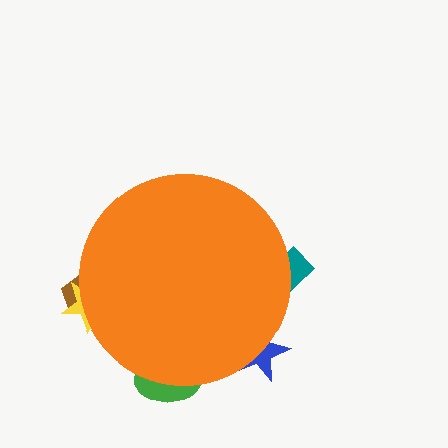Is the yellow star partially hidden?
Yes, the yellow star is partially hidden behind the orange circle.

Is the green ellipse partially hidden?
Yes, the green ellipse is partially hidden behind the orange circle.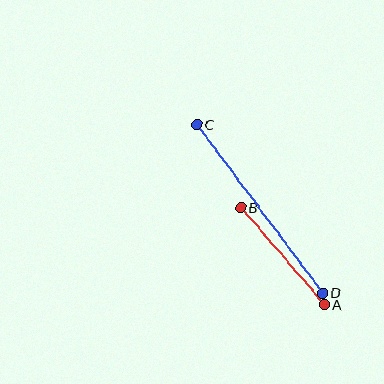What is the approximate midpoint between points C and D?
The midpoint is at approximately (260, 209) pixels.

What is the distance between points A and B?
The distance is approximately 128 pixels.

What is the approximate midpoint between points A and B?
The midpoint is at approximately (282, 256) pixels.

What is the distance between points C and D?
The distance is approximately 210 pixels.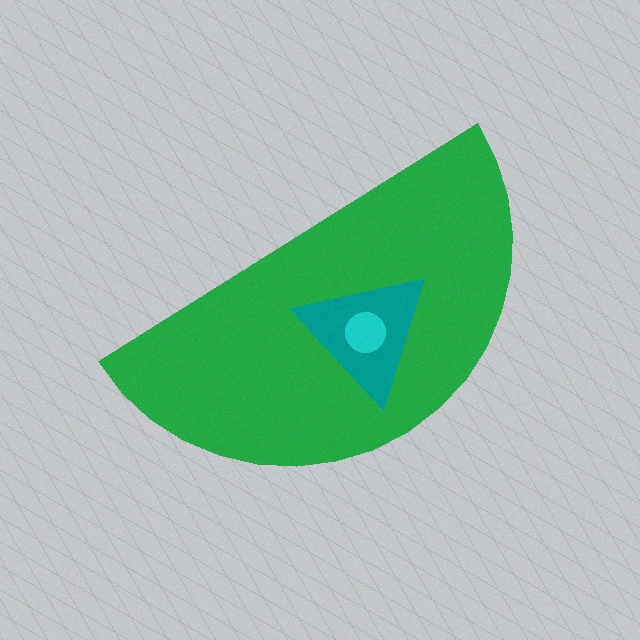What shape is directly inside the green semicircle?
The teal triangle.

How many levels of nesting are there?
3.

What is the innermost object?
The cyan circle.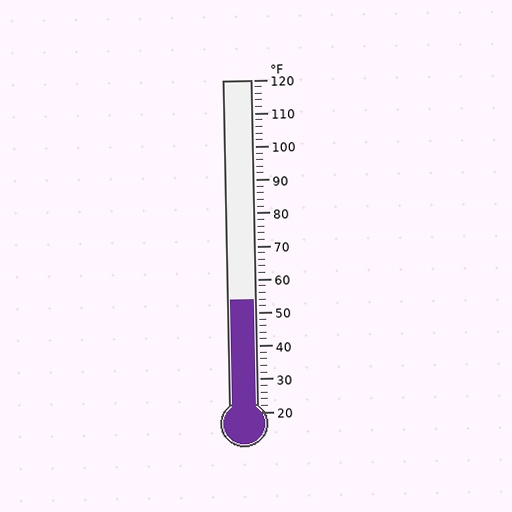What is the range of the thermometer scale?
The thermometer scale ranges from 20°F to 120°F.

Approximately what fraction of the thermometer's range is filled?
The thermometer is filled to approximately 35% of its range.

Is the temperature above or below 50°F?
The temperature is above 50°F.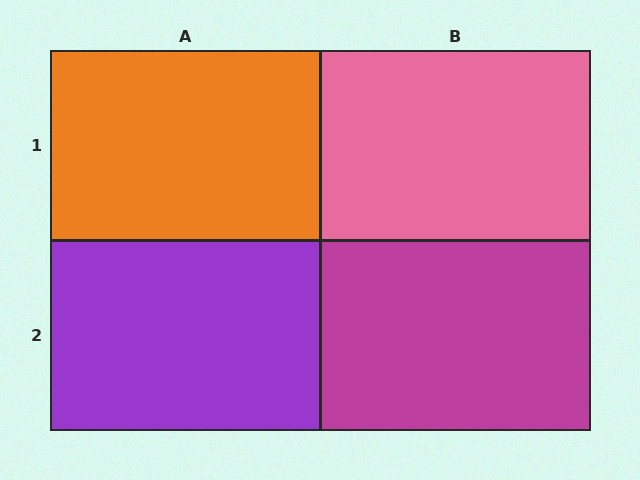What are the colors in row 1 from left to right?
Orange, pink.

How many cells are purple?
1 cell is purple.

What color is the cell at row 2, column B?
Magenta.